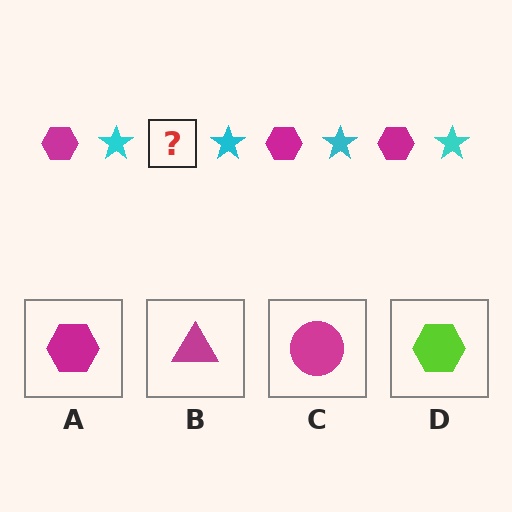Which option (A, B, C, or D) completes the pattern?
A.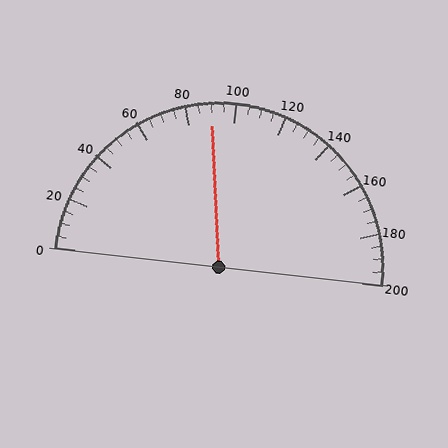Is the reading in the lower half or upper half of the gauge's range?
The reading is in the lower half of the range (0 to 200).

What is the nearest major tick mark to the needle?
The nearest major tick mark is 80.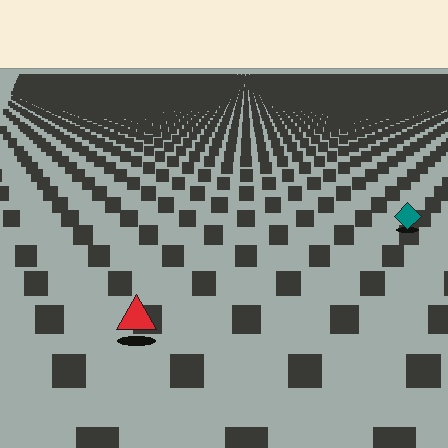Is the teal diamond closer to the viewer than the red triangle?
No. The red triangle is closer — you can tell from the texture gradient: the ground texture is coarser near it.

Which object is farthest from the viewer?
The teal diamond is farthest from the viewer. It appears smaller and the ground texture around it is denser.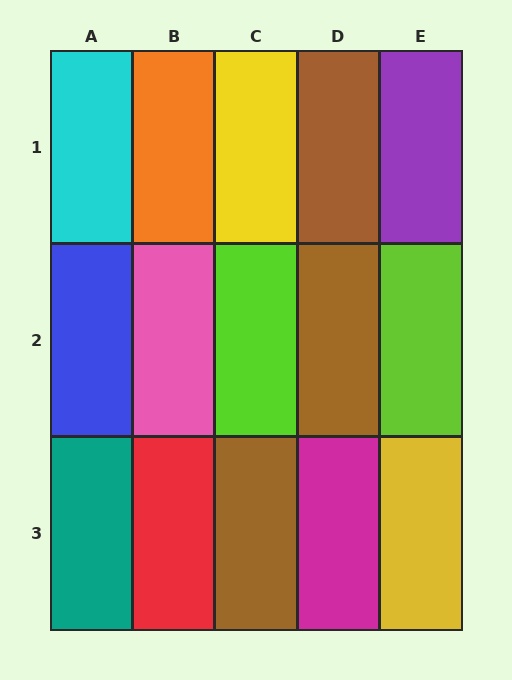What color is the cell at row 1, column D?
Brown.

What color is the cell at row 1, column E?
Purple.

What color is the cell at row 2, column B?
Pink.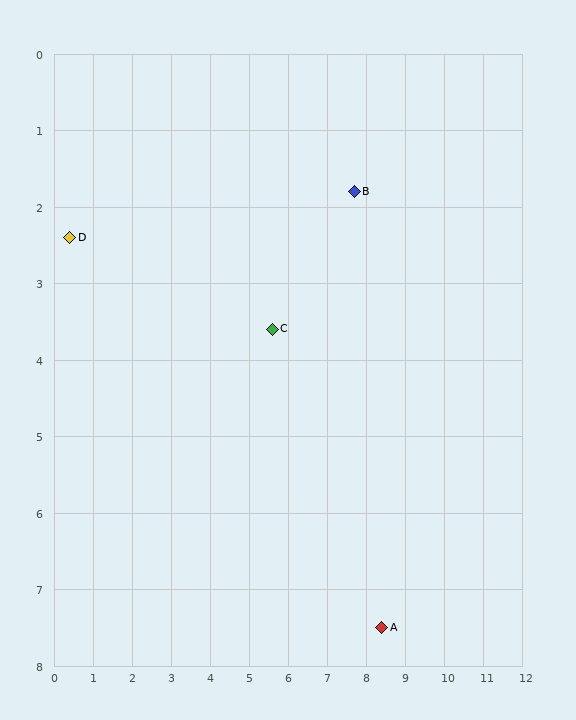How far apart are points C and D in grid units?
Points C and D are about 5.3 grid units apart.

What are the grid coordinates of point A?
Point A is at approximately (8.4, 7.5).